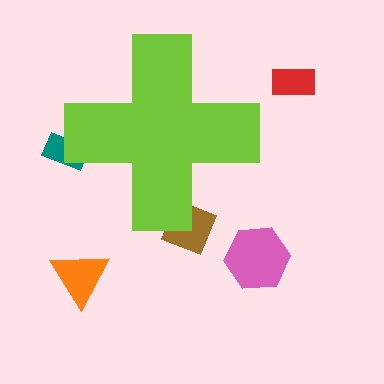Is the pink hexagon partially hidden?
No, the pink hexagon is fully visible.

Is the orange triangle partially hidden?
No, the orange triangle is fully visible.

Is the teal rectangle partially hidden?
Yes, the teal rectangle is partially hidden behind the lime cross.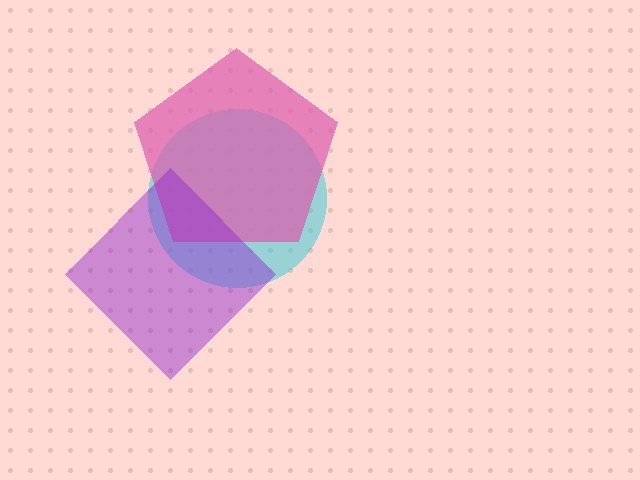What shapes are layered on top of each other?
The layered shapes are: a cyan circle, a pink pentagon, a purple diamond.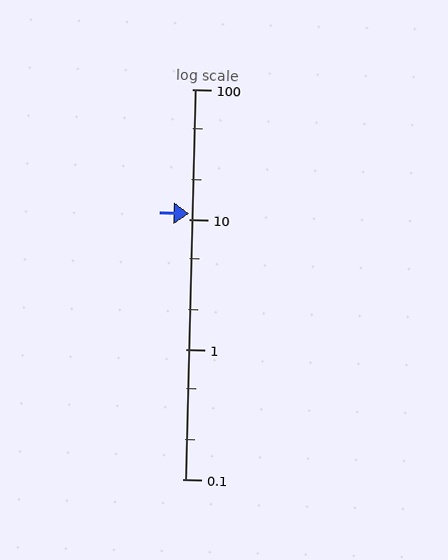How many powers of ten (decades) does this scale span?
The scale spans 3 decades, from 0.1 to 100.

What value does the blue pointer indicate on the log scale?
The pointer indicates approximately 11.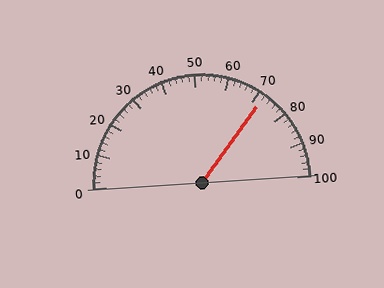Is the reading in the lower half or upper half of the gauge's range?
The reading is in the upper half of the range (0 to 100).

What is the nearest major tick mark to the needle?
The nearest major tick mark is 70.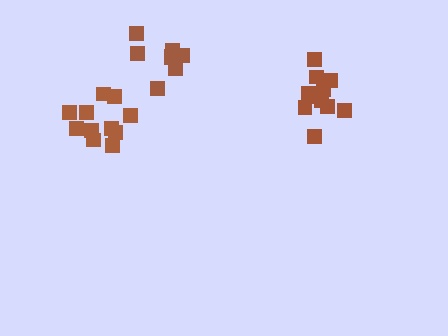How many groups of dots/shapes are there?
There are 3 groups.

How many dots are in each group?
Group 1: 8 dots, Group 2: 11 dots, Group 3: 11 dots (30 total).